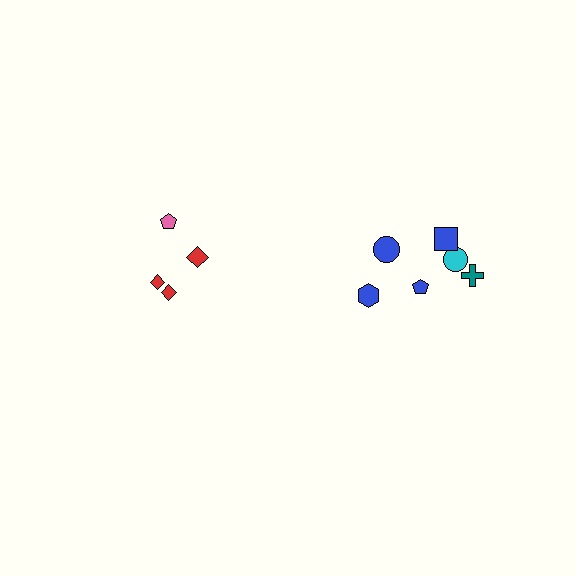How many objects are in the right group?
There are 6 objects.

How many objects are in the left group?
There are 4 objects.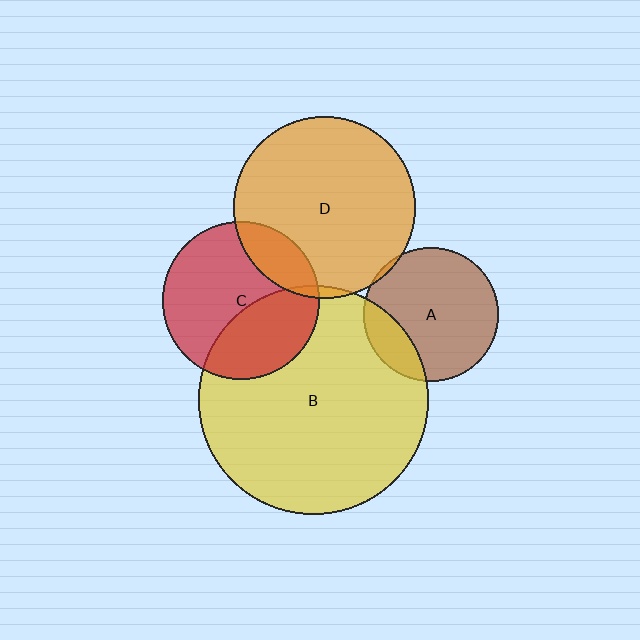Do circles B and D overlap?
Yes.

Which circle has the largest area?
Circle B (yellow).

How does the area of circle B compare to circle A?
Approximately 2.9 times.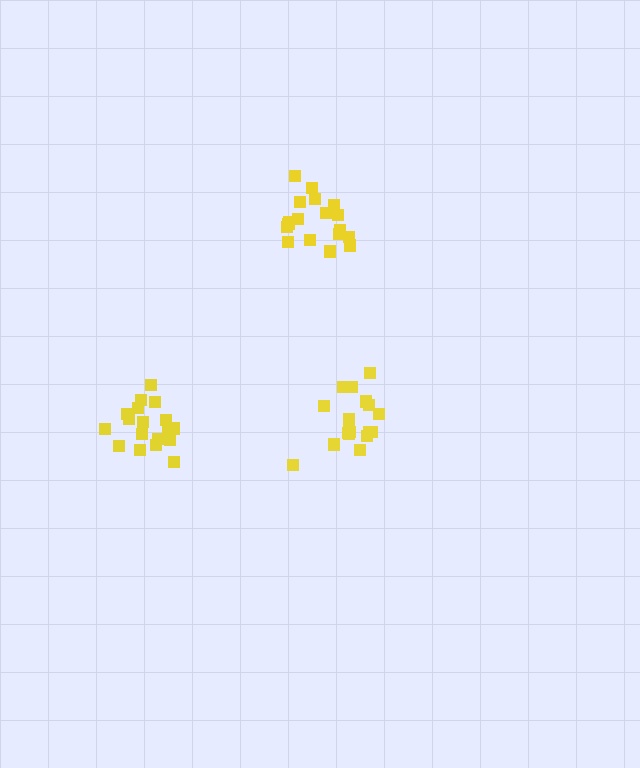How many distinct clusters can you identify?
There are 3 distinct clusters.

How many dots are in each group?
Group 1: 18 dots, Group 2: 20 dots, Group 3: 17 dots (55 total).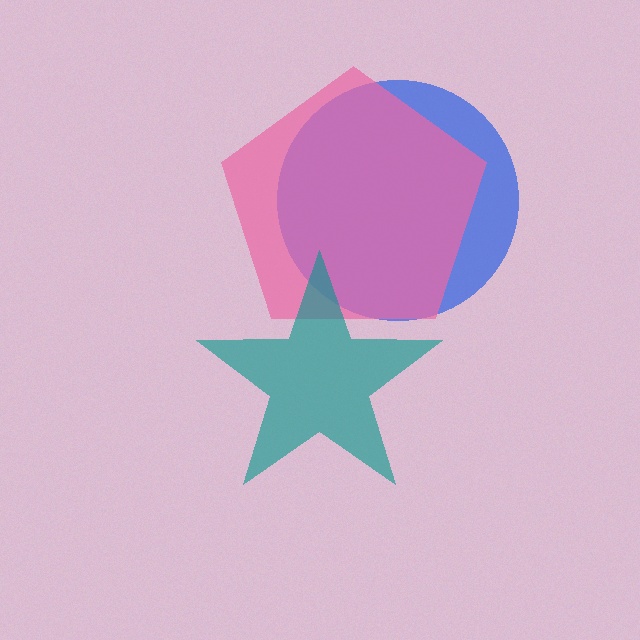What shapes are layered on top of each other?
The layered shapes are: a blue circle, a pink pentagon, a teal star.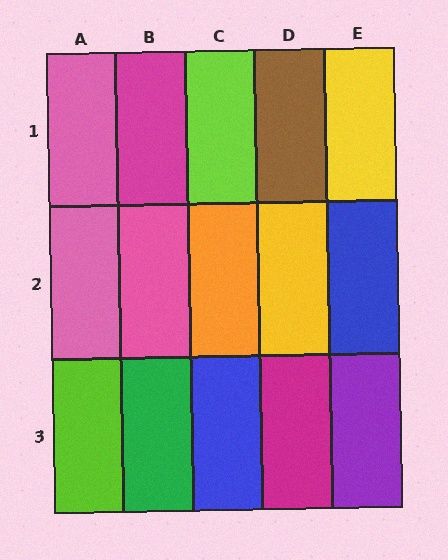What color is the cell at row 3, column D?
Magenta.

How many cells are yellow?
2 cells are yellow.